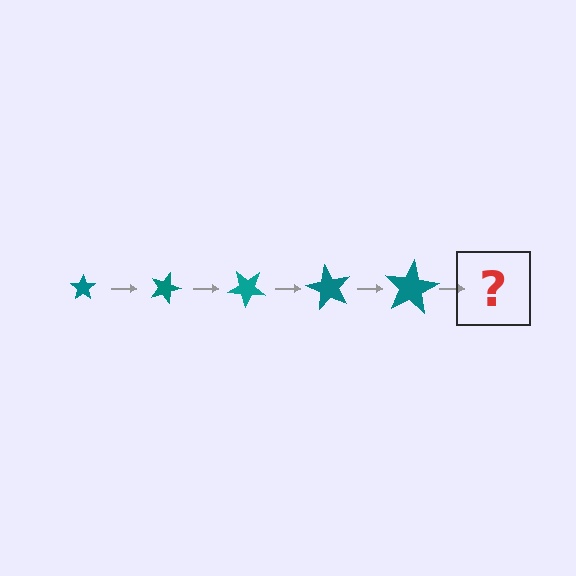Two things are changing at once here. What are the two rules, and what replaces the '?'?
The two rules are that the star grows larger each step and it rotates 20 degrees each step. The '?' should be a star, larger than the previous one and rotated 100 degrees from the start.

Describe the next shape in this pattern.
It should be a star, larger than the previous one and rotated 100 degrees from the start.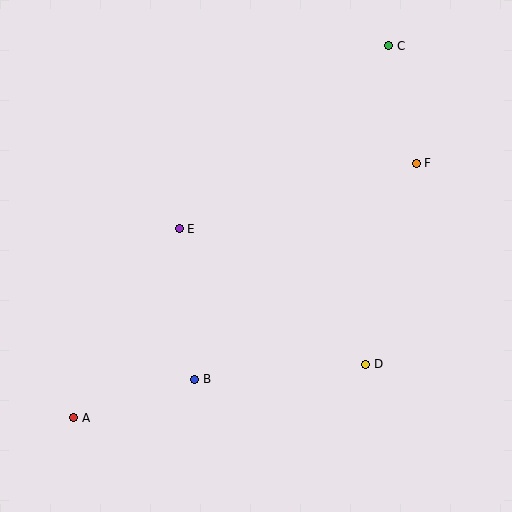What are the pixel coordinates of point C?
Point C is at (389, 46).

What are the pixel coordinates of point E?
Point E is at (179, 229).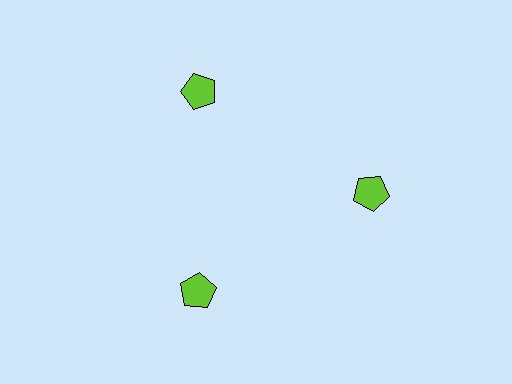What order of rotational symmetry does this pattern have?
This pattern has 3-fold rotational symmetry.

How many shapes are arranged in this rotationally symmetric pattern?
There are 3 shapes, arranged in 3 groups of 1.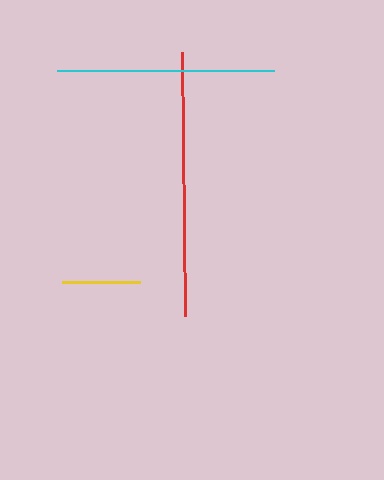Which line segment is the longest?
The red line is the longest at approximately 264 pixels.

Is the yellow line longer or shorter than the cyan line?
The cyan line is longer than the yellow line.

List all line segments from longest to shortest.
From longest to shortest: red, cyan, yellow.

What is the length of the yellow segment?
The yellow segment is approximately 79 pixels long.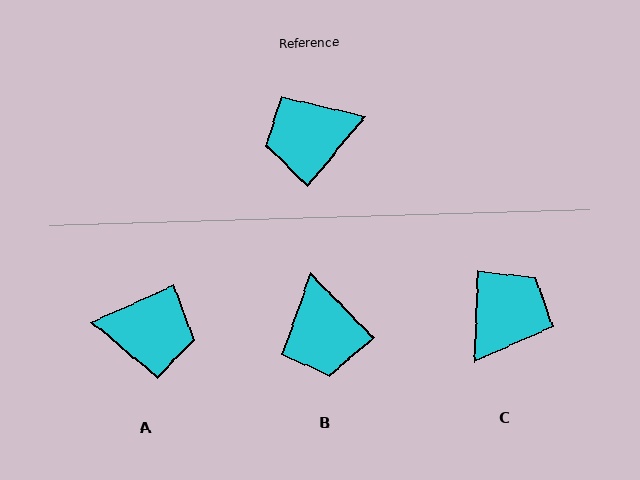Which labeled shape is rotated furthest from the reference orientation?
A, about 154 degrees away.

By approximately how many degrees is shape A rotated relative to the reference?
Approximately 154 degrees counter-clockwise.